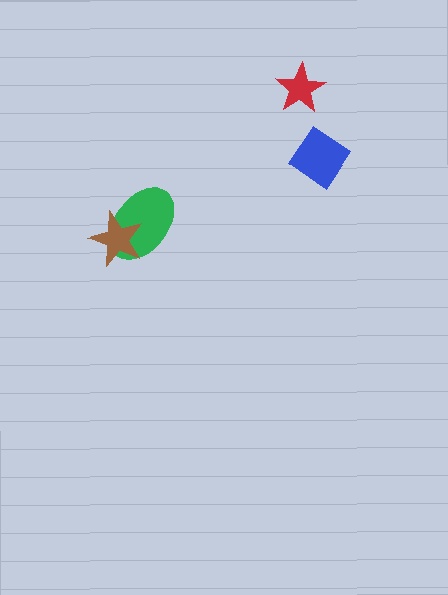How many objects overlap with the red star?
0 objects overlap with the red star.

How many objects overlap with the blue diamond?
0 objects overlap with the blue diamond.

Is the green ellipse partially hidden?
Yes, it is partially covered by another shape.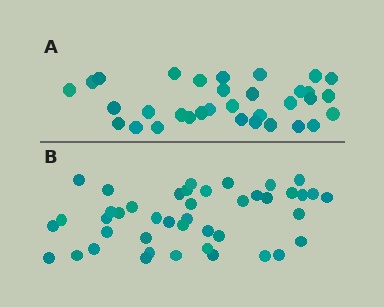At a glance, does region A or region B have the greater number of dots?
Region B (the bottom region) has more dots.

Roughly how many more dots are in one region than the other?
Region B has roughly 10 or so more dots than region A.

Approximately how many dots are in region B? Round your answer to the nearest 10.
About 40 dots. (The exact count is 43, which rounds to 40.)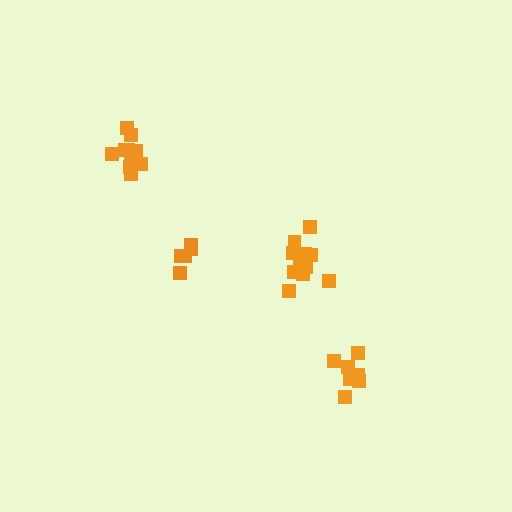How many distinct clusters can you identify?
There are 4 distinct clusters.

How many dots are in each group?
Group 1: 11 dots, Group 2: 10 dots, Group 3: 5 dots, Group 4: 9 dots (35 total).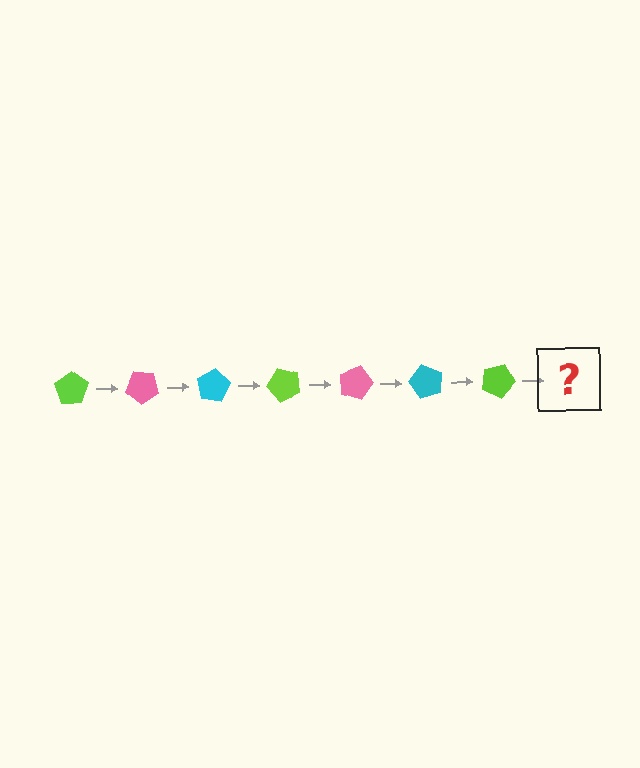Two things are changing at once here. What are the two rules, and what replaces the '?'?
The two rules are that it rotates 40 degrees each step and the color cycles through lime, pink, and cyan. The '?' should be a pink pentagon, rotated 280 degrees from the start.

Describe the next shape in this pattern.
It should be a pink pentagon, rotated 280 degrees from the start.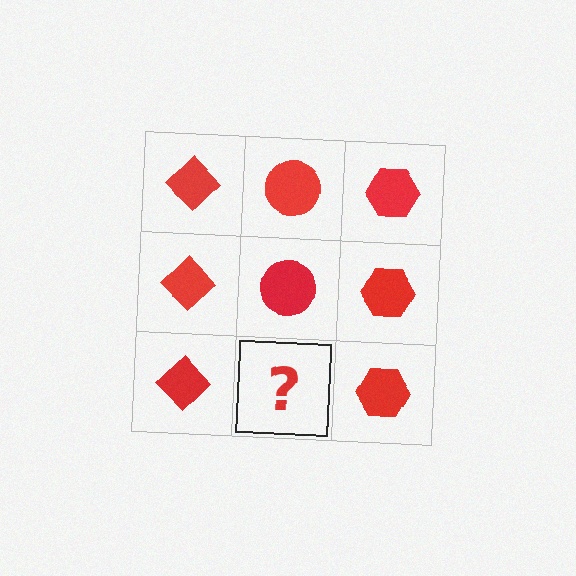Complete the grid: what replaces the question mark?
The question mark should be replaced with a red circle.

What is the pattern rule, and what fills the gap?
The rule is that each column has a consistent shape. The gap should be filled with a red circle.